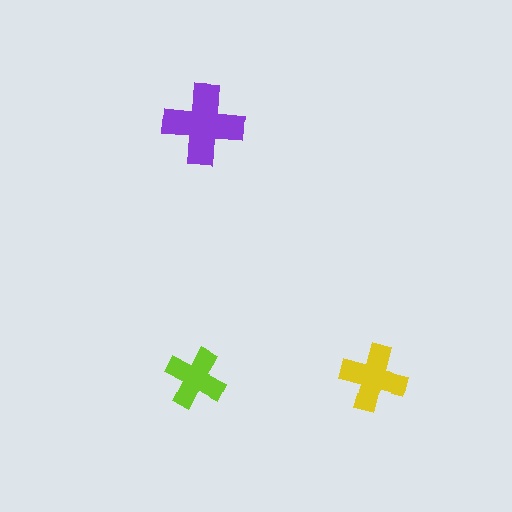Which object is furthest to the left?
The lime cross is leftmost.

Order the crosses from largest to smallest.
the purple one, the yellow one, the lime one.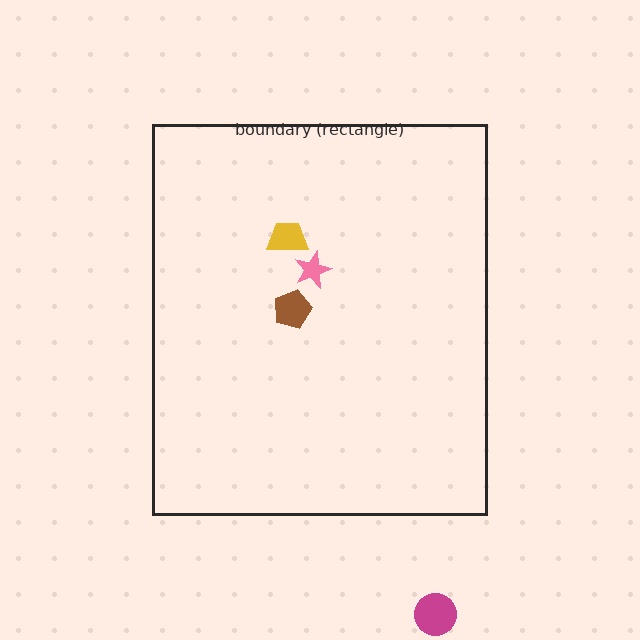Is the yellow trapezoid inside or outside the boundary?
Inside.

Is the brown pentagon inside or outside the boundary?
Inside.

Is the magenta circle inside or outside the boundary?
Outside.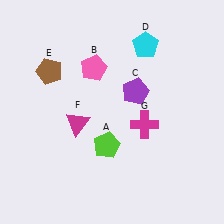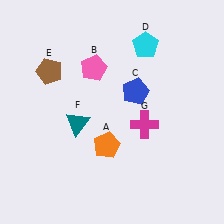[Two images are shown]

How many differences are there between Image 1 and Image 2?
There are 3 differences between the two images.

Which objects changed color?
A changed from lime to orange. C changed from purple to blue. F changed from magenta to teal.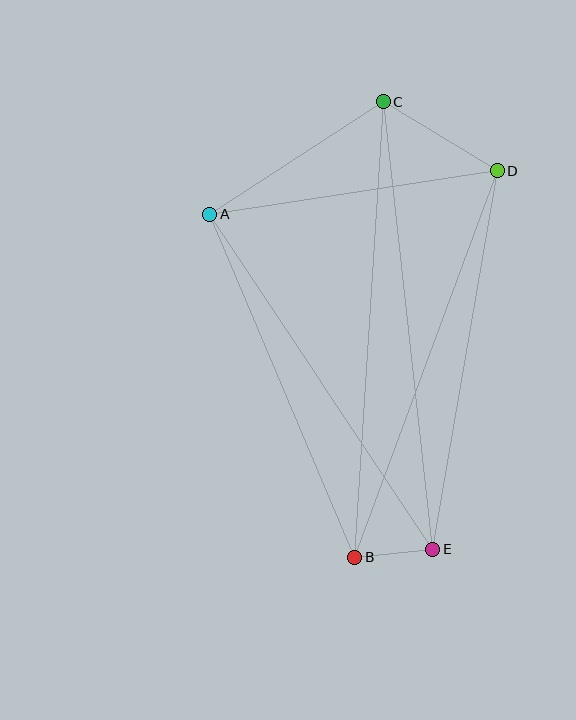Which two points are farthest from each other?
Points B and C are farthest from each other.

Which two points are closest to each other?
Points B and E are closest to each other.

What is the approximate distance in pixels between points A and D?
The distance between A and D is approximately 291 pixels.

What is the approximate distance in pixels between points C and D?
The distance between C and D is approximately 133 pixels.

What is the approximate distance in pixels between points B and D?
The distance between B and D is approximately 412 pixels.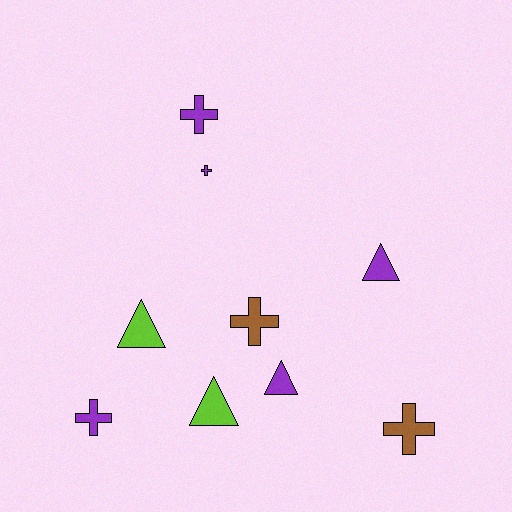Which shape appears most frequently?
Cross, with 5 objects.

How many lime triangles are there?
There are 2 lime triangles.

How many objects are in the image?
There are 9 objects.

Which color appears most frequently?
Purple, with 5 objects.